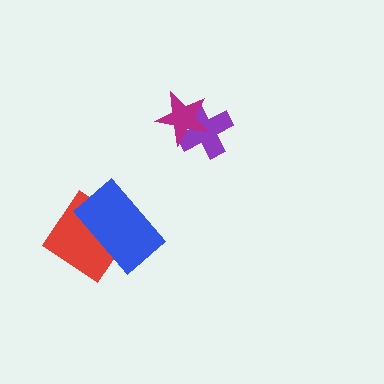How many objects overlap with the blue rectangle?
1 object overlaps with the blue rectangle.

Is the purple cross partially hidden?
Yes, it is partially covered by another shape.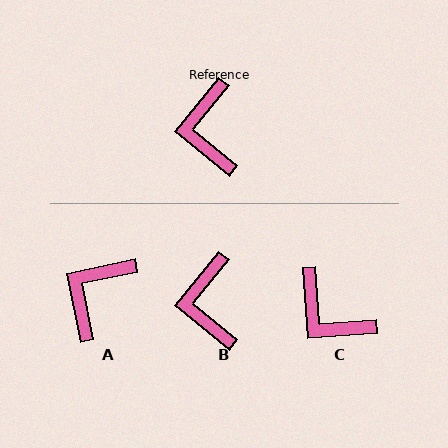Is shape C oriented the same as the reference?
No, it is off by about 43 degrees.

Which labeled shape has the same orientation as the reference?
B.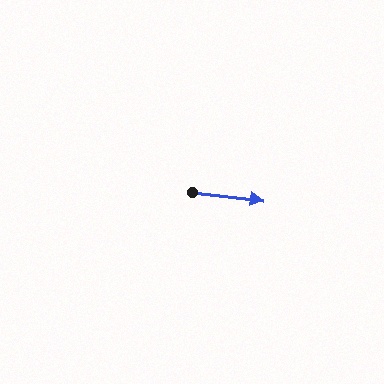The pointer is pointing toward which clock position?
Roughly 3 o'clock.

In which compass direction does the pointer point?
East.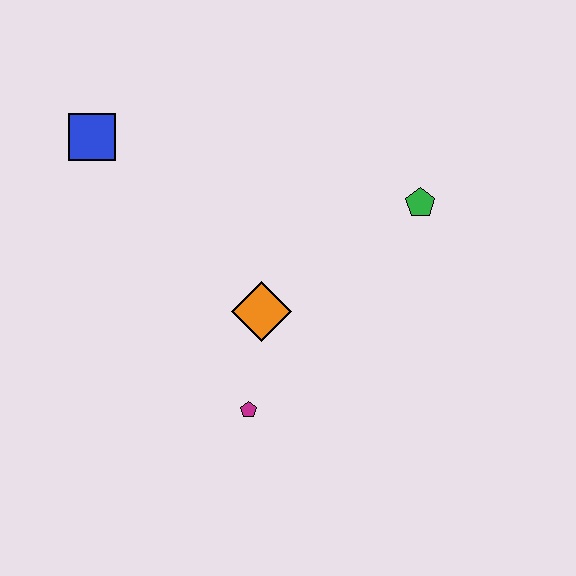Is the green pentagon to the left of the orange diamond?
No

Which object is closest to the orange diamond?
The magenta pentagon is closest to the orange diamond.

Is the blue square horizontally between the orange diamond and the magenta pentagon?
No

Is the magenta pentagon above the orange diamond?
No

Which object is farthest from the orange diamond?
The blue square is farthest from the orange diamond.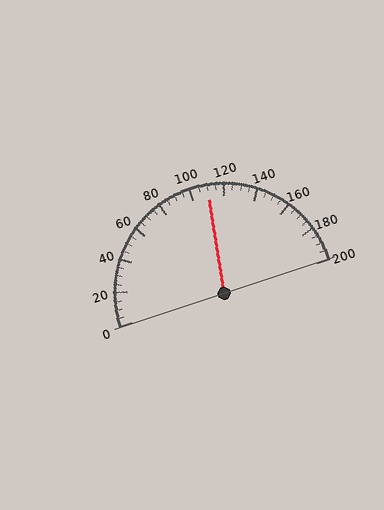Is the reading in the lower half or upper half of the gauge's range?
The reading is in the upper half of the range (0 to 200).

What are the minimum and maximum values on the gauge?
The gauge ranges from 0 to 200.